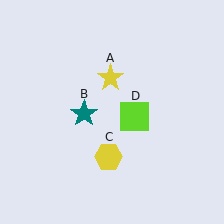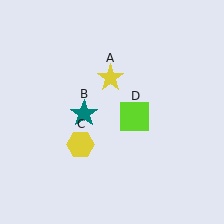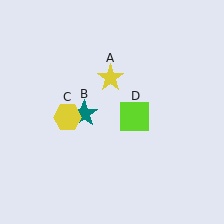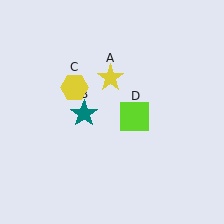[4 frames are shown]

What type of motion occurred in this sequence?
The yellow hexagon (object C) rotated clockwise around the center of the scene.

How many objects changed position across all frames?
1 object changed position: yellow hexagon (object C).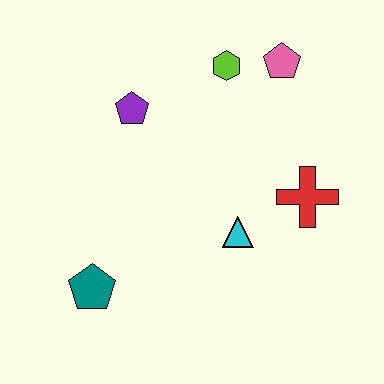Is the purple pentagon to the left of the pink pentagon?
Yes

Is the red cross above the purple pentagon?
No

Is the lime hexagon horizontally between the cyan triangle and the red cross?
No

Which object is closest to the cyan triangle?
The red cross is closest to the cyan triangle.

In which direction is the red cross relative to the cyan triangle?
The red cross is to the right of the cyan triangle.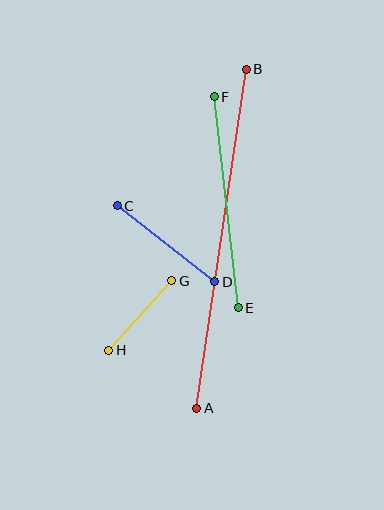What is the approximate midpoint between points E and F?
The midpoint is at approximately (226, 202) pixels.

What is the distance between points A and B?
The distance is approximately 343 pixels.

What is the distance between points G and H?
The distance is approximately 94 pixels.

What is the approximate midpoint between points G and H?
The midpoint is at approximately (140, 315) pixels.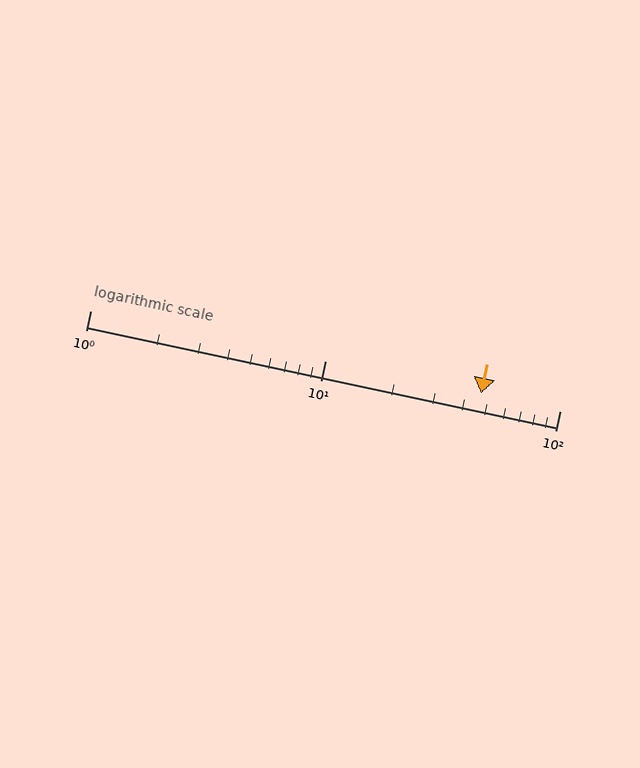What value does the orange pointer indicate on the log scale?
The pointer indicates approximately 46.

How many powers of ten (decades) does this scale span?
The scale spans 2 decades, from 1 to 100.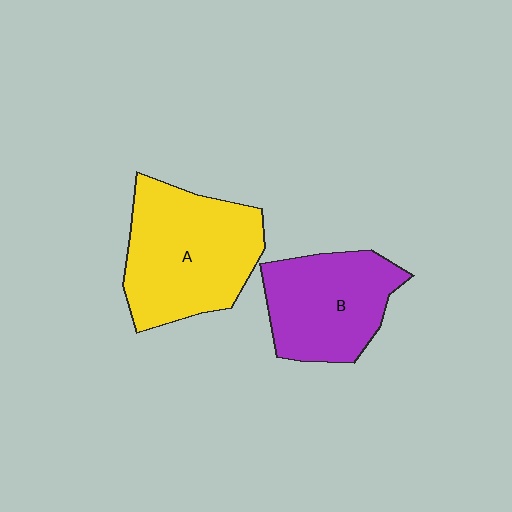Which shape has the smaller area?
Shape B (purple).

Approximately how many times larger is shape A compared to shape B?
Approximately 1.3 times.